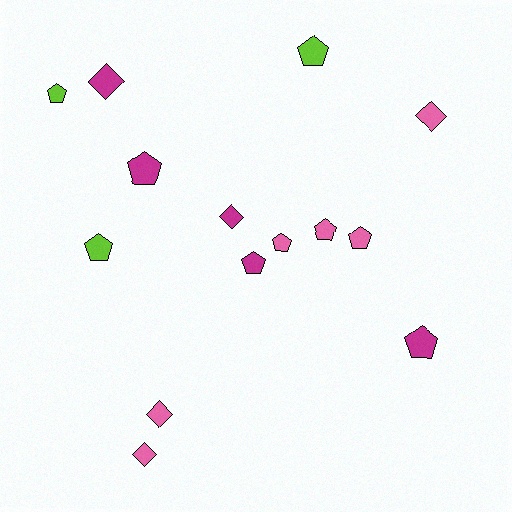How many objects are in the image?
There are 14 objects.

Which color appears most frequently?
Pink, with 6 objects.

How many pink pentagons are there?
There are 3 pink pentagons.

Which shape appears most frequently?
Pentagon, with 9 objects.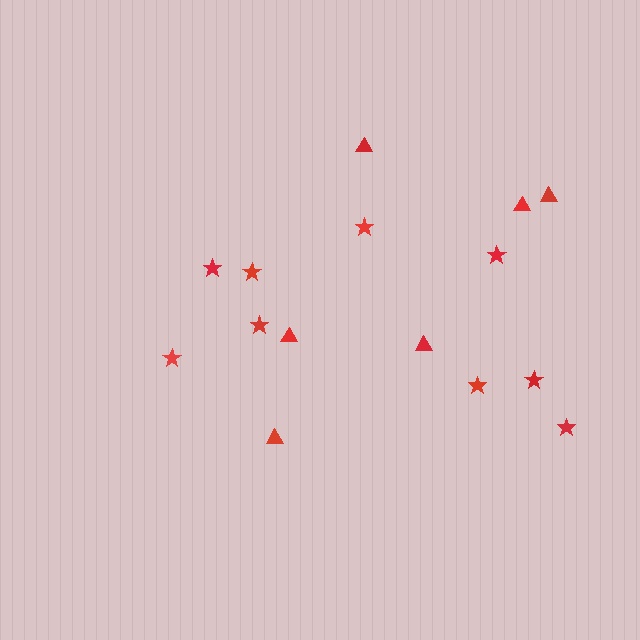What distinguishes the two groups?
There are 2 groups: one group of stars (9) and one group of triangles (6).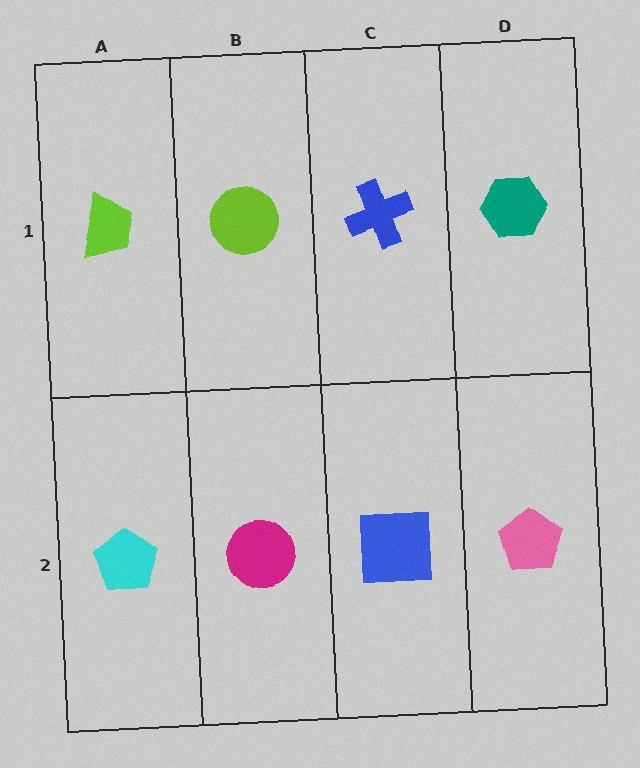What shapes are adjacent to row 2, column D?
A teal hexagon (row 1, column D), a blue square (row 2, column C).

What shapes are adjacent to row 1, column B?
A magenta circle (row 2, column B), a lime trapezoid (row 1, column A), a blue cross (row 1, column C).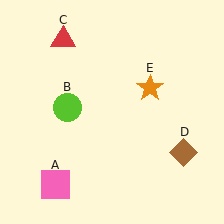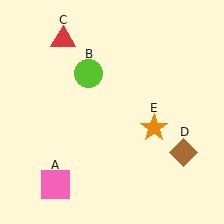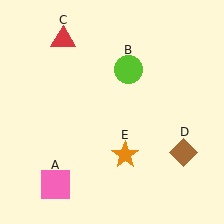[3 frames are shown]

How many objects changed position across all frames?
2 objects changed position: lime circle (object B), orange star (object E).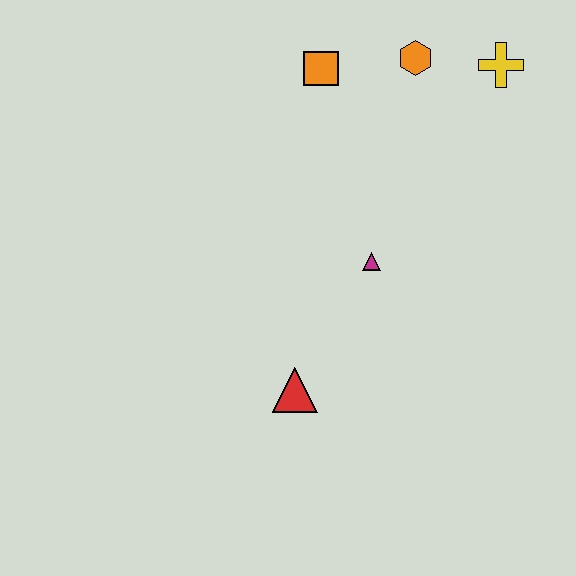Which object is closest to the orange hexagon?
The yellow cross is closest to the orange hexagon.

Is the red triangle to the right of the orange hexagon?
No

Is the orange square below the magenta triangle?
No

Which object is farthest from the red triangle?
The yellow cross is farthest from the red triangle.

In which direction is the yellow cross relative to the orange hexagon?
The yellow cross is to the right of the orange hexagon.